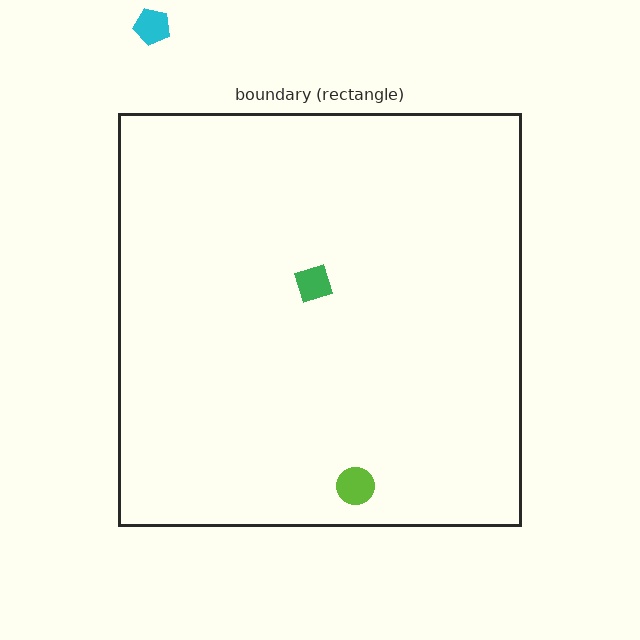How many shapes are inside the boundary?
2 inside, 1 outside.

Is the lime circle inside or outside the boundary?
Inside.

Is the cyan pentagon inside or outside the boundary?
Outside.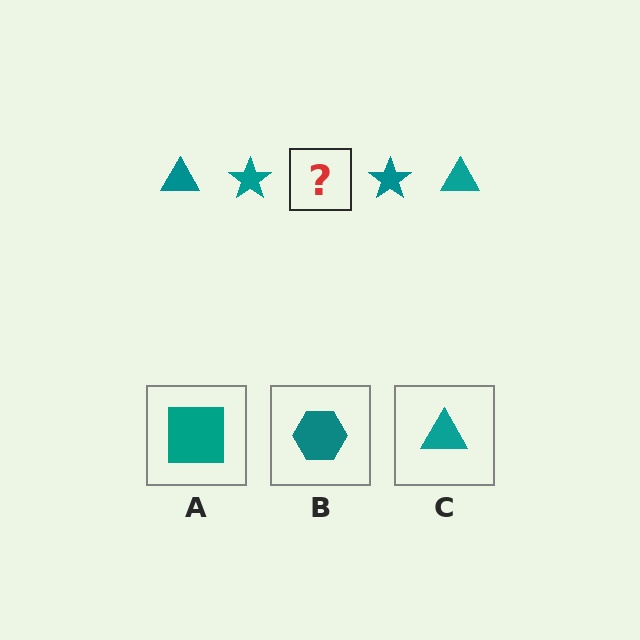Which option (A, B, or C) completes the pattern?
C.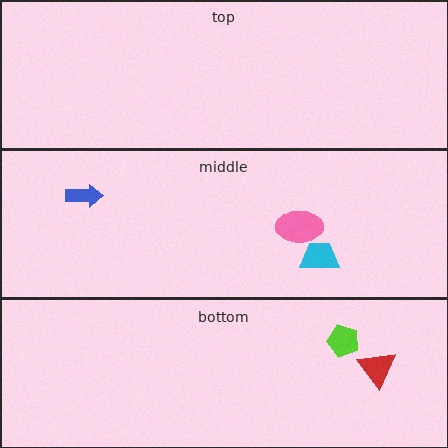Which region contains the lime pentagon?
The bottom region.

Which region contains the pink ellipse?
The middle region.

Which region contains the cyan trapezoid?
The middle region.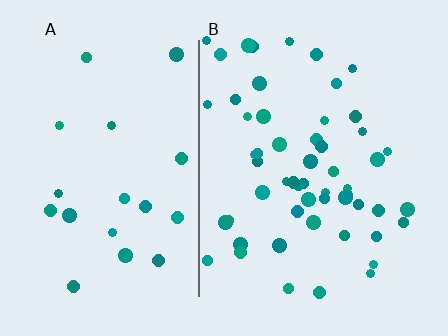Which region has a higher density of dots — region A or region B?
B (the right).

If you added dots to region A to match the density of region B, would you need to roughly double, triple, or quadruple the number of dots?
Approximately triple.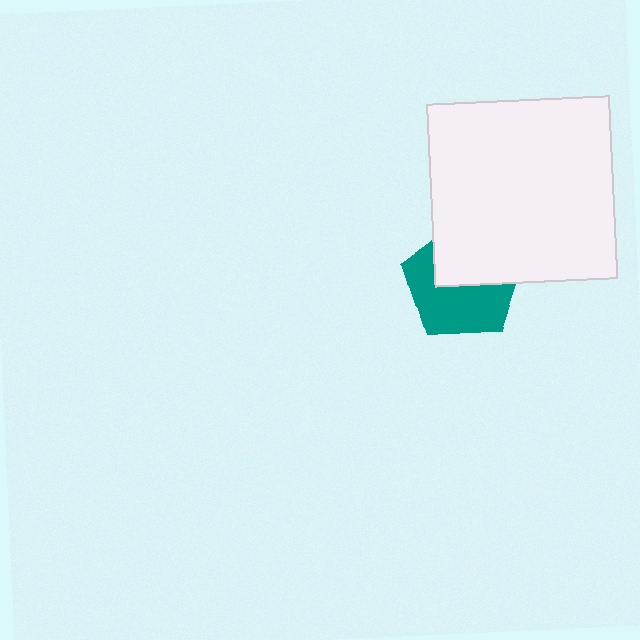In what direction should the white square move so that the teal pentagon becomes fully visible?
The white square should move up. That is the shortest direction to clear the overlap and leave the teal pentagon fully visible.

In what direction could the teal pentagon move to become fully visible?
The teal pentagon could move down. That would shift it out from behind the white square entirely.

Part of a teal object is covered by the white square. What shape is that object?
It is a pentagon.